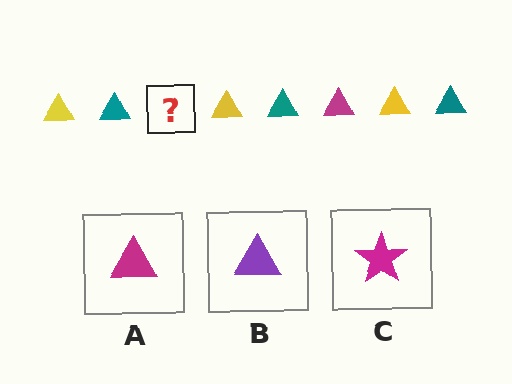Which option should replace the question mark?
Option A.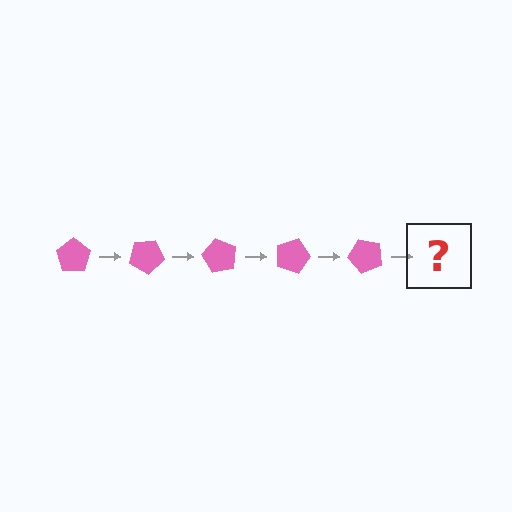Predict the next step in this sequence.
The next step is a pink pentagon rotated 150 degrees.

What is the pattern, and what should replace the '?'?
The pattern is that the pentagon rotates 30 degrees each step. The '?' should be a pink pentagon rotated 150 degrees.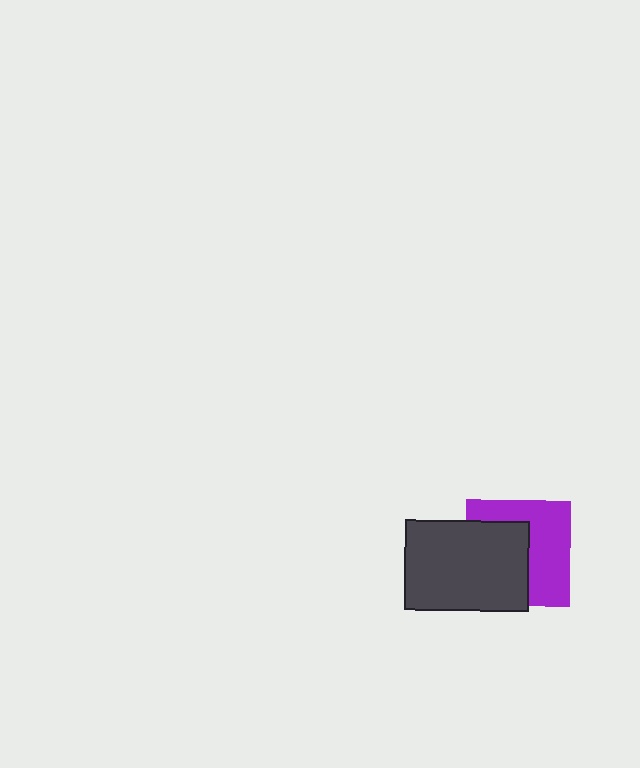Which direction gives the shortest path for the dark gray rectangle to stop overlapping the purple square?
Moving left gives the shortest separation.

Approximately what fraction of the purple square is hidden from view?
Roughly 49% of the purple square is hidden behind the dark gray rectangle.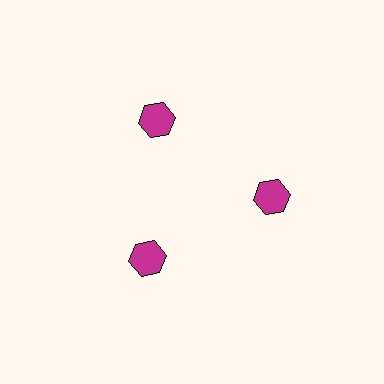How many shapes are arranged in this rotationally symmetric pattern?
There are 3 shapes, arranged in 3 groups of 1.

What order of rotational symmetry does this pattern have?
This pattern has 3-fold rotational symmetry.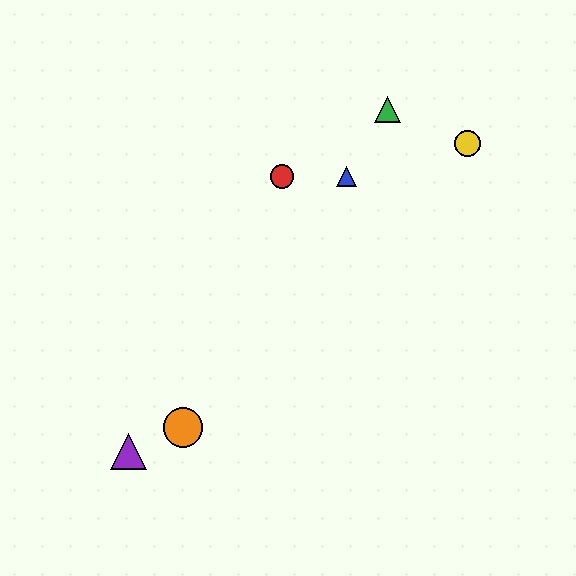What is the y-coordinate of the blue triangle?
The blue triangle is at y≈177.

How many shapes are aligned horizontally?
2 shapes (the red circle, the blue triangle) are aligned horizontally.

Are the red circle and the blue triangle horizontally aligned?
Yes, both are at y≈177.